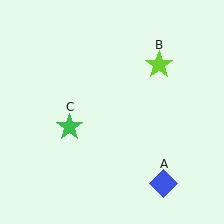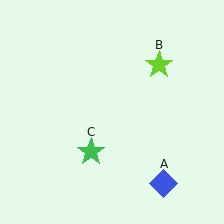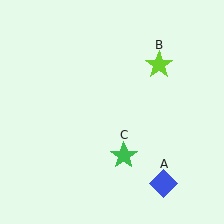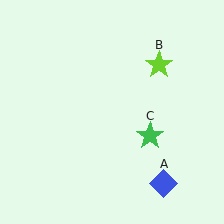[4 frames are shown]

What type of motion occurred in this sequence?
The green star (object C) rotated counterclockwise around the center of the scene.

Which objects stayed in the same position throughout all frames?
Blue diamond (object A) and lime star (object B) remained stationary.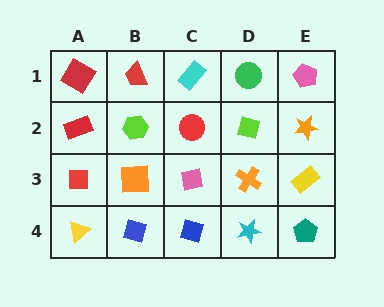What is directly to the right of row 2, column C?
A lime square.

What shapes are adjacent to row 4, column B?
An orange square (row 3, column B), a yellow triangle (row 4, column A), a blue diamond (row 4, column C).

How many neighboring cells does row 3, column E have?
3.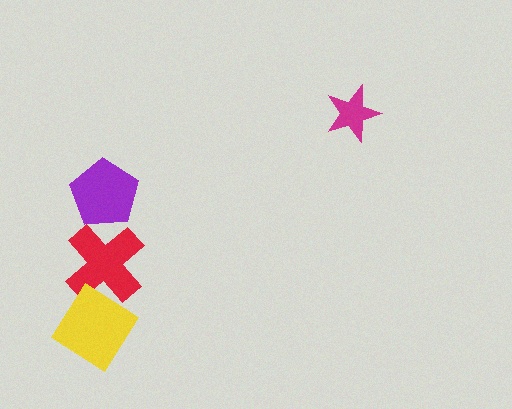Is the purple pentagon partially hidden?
Yes, it is partially covered by another shape.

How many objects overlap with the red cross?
2 objects overlap with the red cross.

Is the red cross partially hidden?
Yes, it is partially covered by another shape.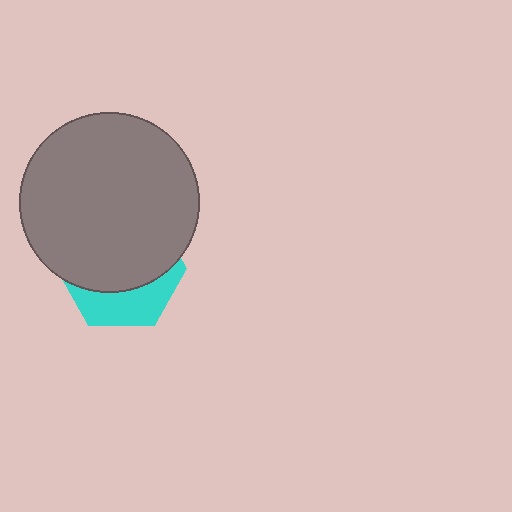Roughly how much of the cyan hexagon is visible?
A small part of it is visible (roughly 33%).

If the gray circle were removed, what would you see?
You would see the complete cyan hexagon.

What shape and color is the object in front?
The object in front is a gray circle.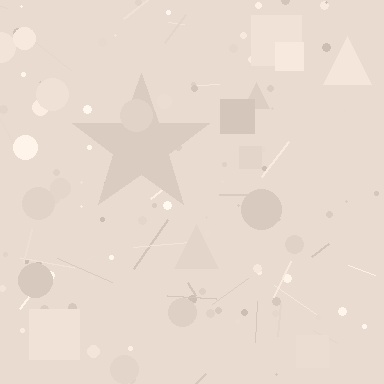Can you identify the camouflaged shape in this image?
The camouflaged shape is a star.